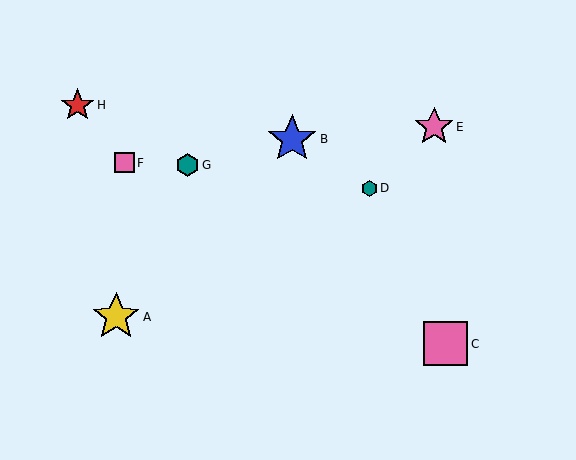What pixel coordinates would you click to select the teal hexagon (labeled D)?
Click at (369, 188) to select the teal hexagon D.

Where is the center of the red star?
The center of the red star is at (77, 105).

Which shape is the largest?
The blue star (labeled B) is the largest.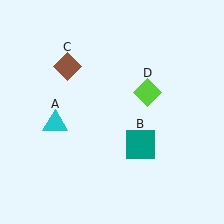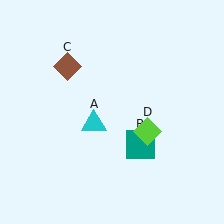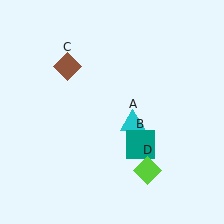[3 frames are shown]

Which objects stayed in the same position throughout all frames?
Teal square (object B) and brown diamond (object C) remained stationary.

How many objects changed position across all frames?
2 objects changed position: cyan triangle (object A), lime diamond (object D).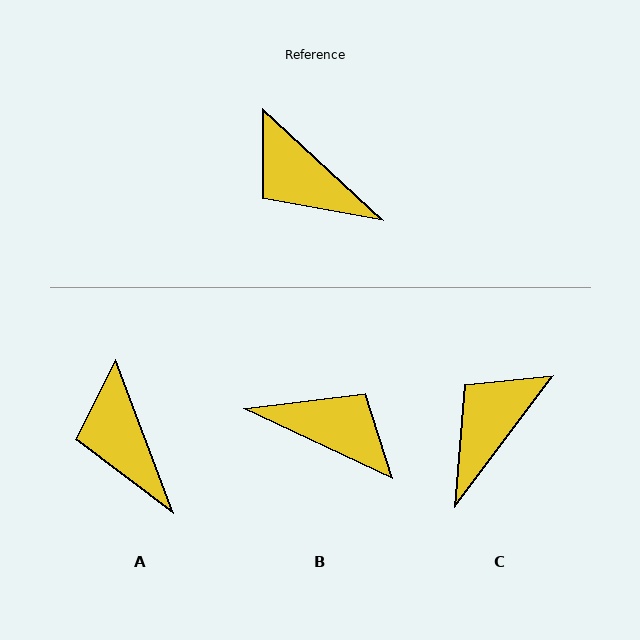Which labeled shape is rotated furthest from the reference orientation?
B, about 162 degrees away.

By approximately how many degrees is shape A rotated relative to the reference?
Approximately 27 degrees clockwise.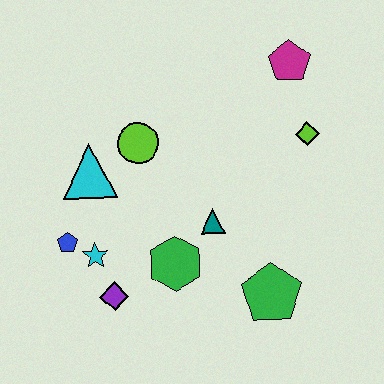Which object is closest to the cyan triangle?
The lime circle is closest to the cyan triangle.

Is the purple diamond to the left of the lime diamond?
Yes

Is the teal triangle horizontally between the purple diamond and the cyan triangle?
No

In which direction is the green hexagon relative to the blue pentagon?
The green hexagon is to the right of the blue pentagon.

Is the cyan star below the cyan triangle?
Yes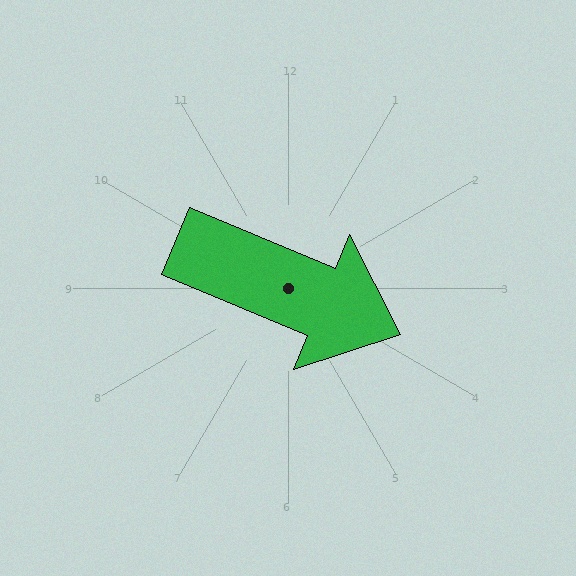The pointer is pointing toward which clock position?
Roughly 4 o'clock.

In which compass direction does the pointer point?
Southeast.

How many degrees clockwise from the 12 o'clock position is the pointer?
Approximately 113 degrees.